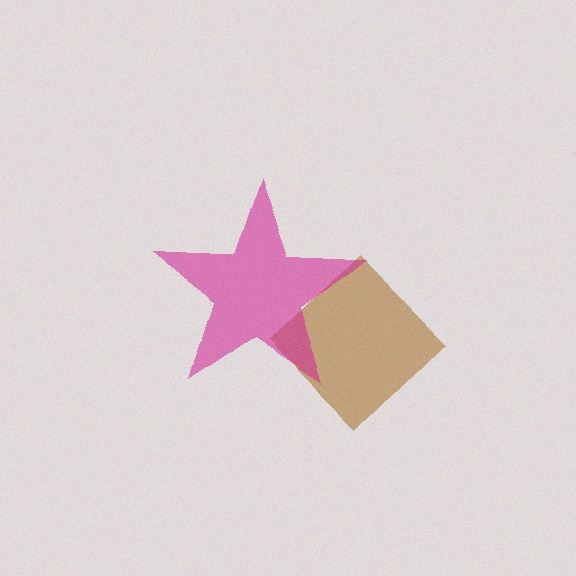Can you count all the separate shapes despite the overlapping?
Yes, there are 2 separate shapes.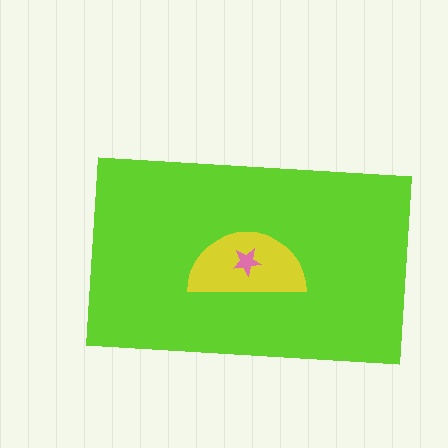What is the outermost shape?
The lime rectangle.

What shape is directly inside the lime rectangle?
The yellow semicircle.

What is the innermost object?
The pink star.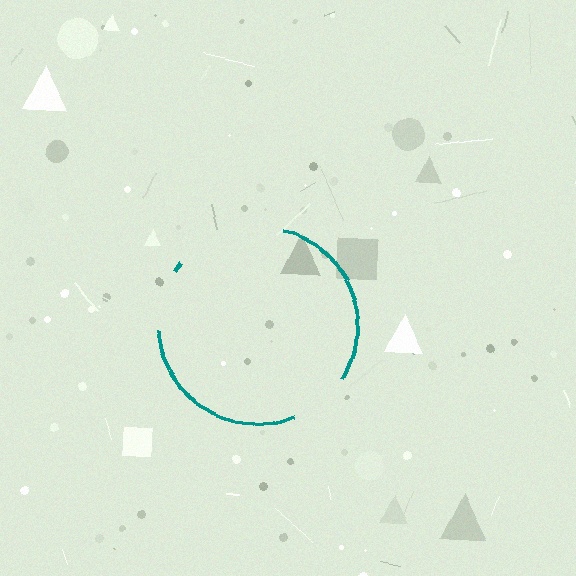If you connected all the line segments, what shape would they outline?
They would outline a circle.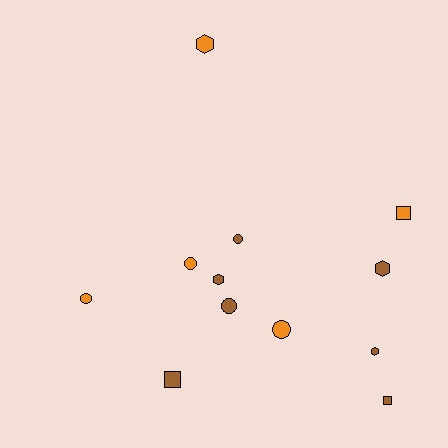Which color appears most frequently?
Brown, with 7 objects.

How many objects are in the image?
There are 12 objects.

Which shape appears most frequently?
Circle, with 5 objects.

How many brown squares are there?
There are 2 brown squares.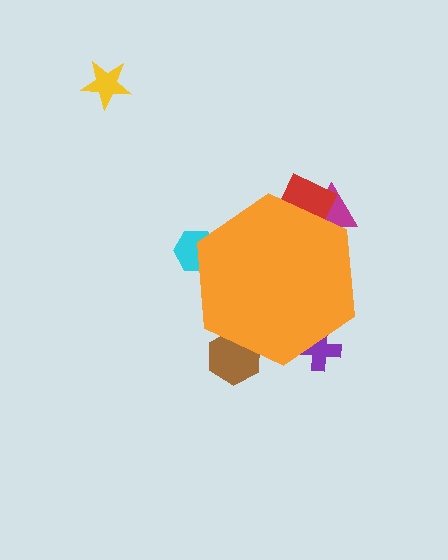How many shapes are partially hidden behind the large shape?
5 shapes are partially hidden.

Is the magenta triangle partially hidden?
Yes, the magenta triangle is partially hidden behind the orange hexagon.